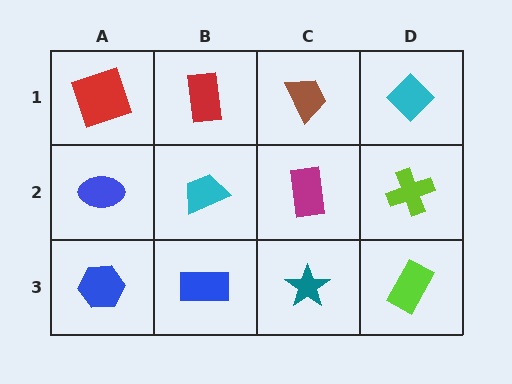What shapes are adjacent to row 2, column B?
A red rectangle (row 1, column B), a blue rectangle (row 3, column B), a blue ellipse (row 2, column A), a magenta rectangle (row 2, column C).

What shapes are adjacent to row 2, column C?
A brown trapezoid (row 1, column C), a teal star (row 3, column C), a cyan trapezoid (row 2, column B), a lime cross (row 2, column D).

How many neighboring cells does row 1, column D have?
2.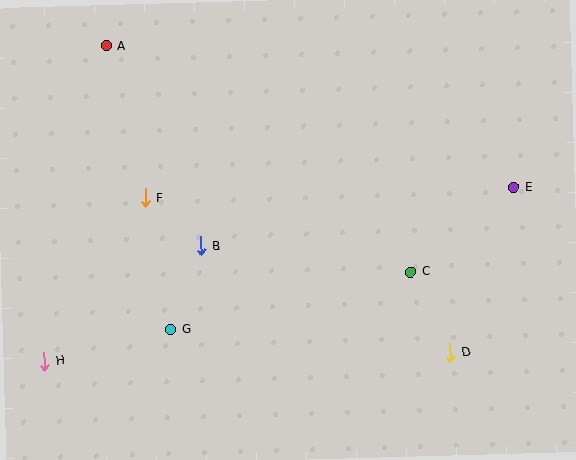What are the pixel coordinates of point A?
Point A is at (106, 46).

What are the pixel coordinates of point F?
Point F is at (145, 198).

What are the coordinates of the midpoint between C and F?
The midpoint between C and F is at (278, 235).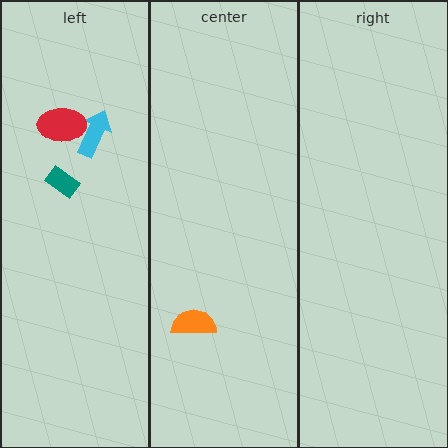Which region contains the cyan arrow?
The left region.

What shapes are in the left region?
The teal rectangle, the cyan arrow, the red ellipse.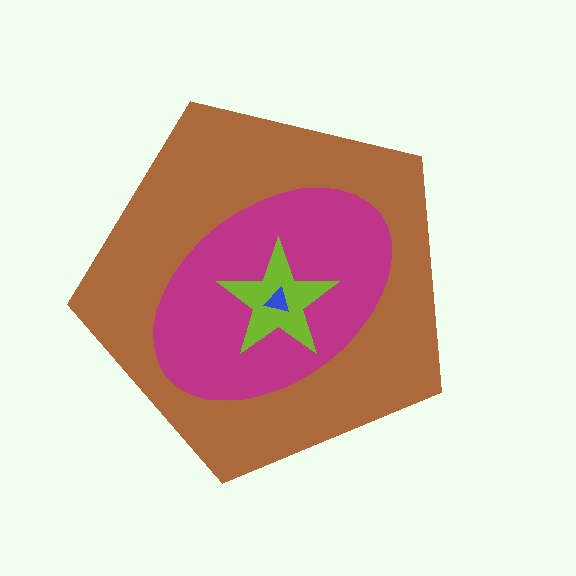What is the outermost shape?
The brown pentagon.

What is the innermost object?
The blue triangle.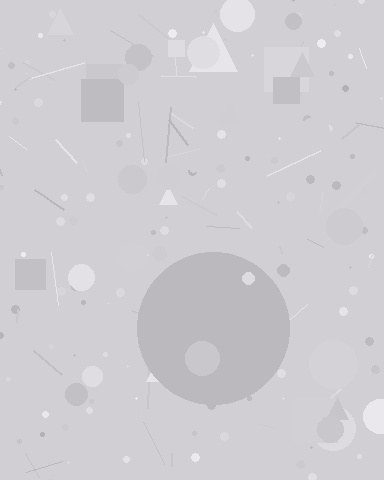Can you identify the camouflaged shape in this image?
The camouflaged shape is a circle.